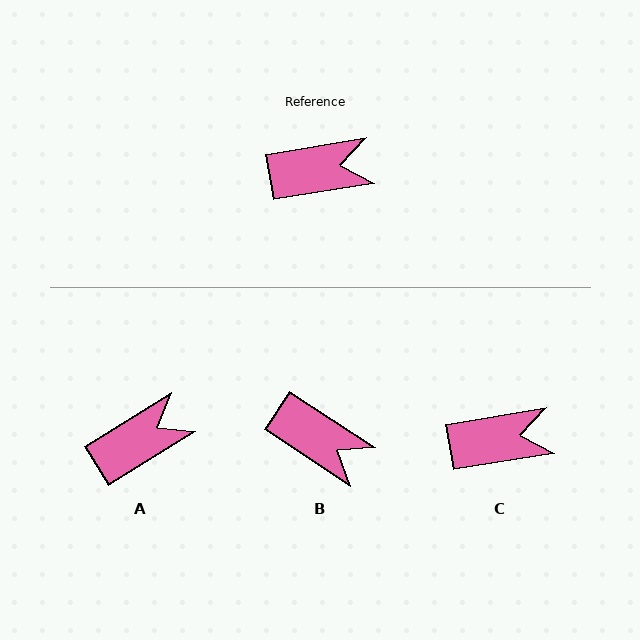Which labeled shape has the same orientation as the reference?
C.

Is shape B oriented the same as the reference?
No, it is off by about 43 degrees.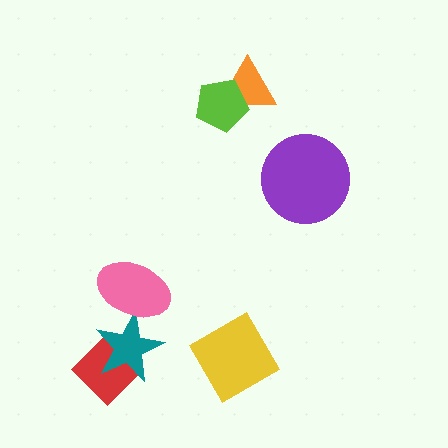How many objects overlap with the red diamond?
1 object overlaps with the red diamond.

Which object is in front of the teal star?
The pink ellipse is in front of the teal star.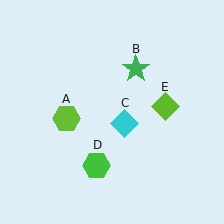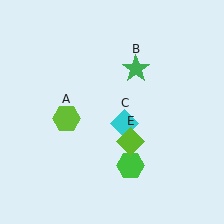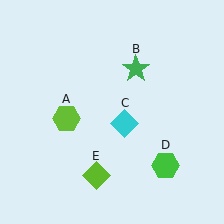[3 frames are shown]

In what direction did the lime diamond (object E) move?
The lime diamond (object E) moved down and to the left.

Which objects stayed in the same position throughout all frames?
Lime hexagon (object A) and green star (object B) and cyan diamond (object C) remained stationary.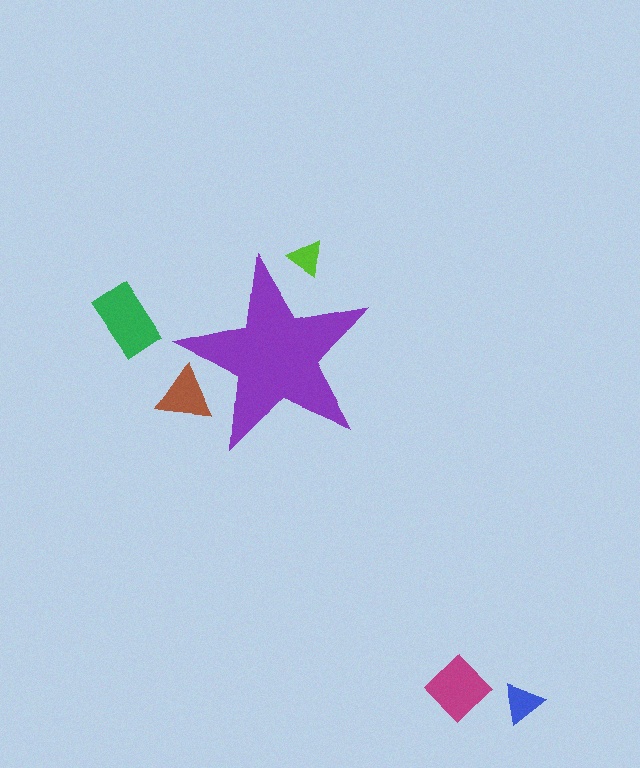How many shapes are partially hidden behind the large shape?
2 shapes are partially hidden.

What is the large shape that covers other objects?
A purple star.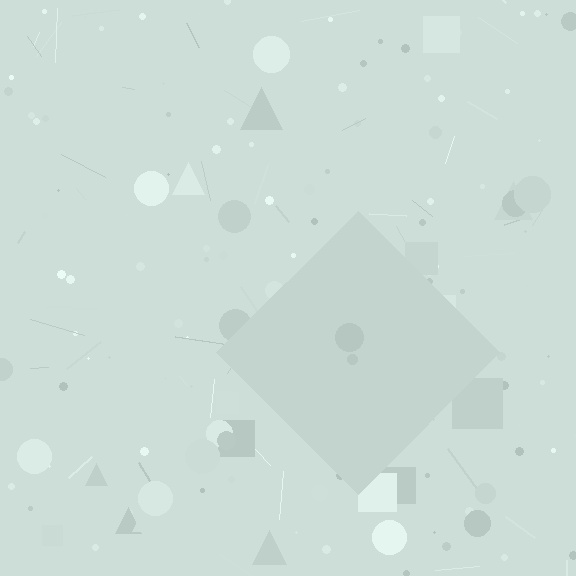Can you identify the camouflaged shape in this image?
The camouflaged shape is a diamond.